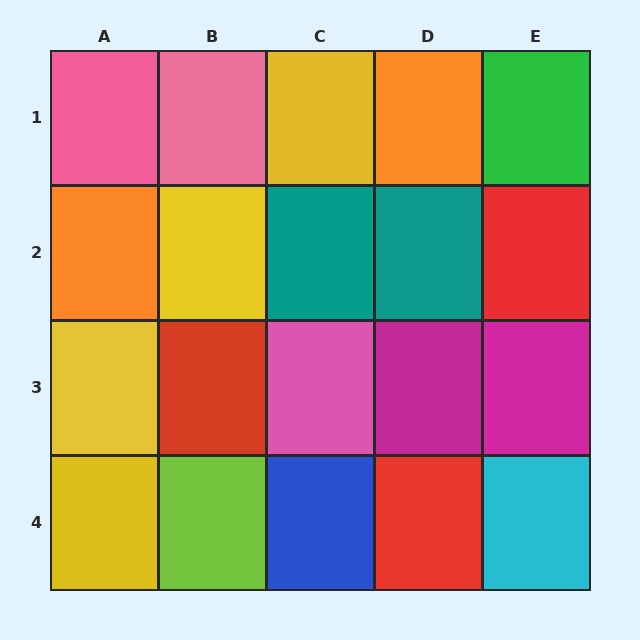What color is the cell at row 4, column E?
Cyan.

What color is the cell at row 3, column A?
Yellow.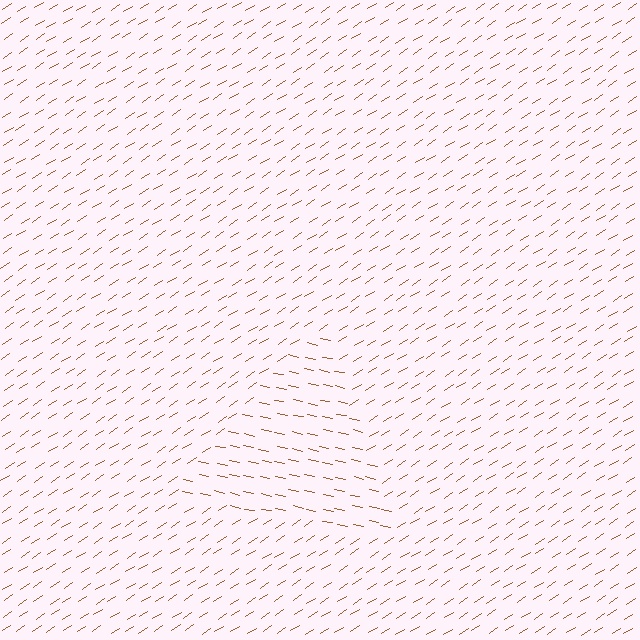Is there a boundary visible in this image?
Yes, there is a texture boundary formed by a change in line orientation.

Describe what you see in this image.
The image is filled with small brown line segments. A triangle region in the image has lines oriented differently from the surrounding lines, creating a visible texture boundary.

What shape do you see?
I see a triangle.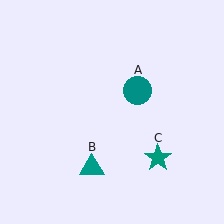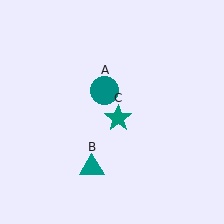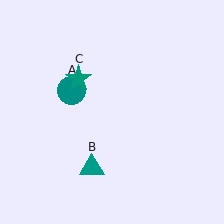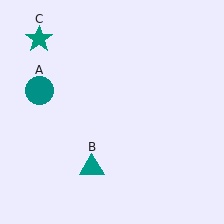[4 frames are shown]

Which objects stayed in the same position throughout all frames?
Teal triangle (object B) remained stationary.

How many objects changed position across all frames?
2 objects changed position: teal circle (object A), teal star (object C).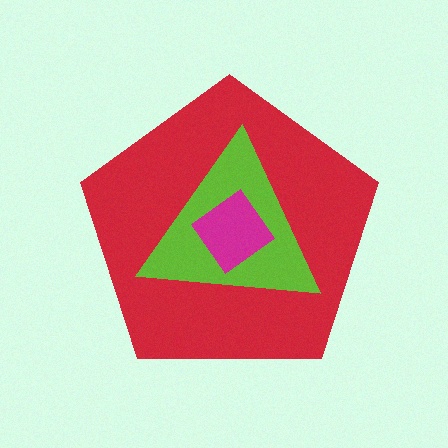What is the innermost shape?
The magenta diamond.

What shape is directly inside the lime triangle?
The magenta diamond.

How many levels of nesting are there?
3.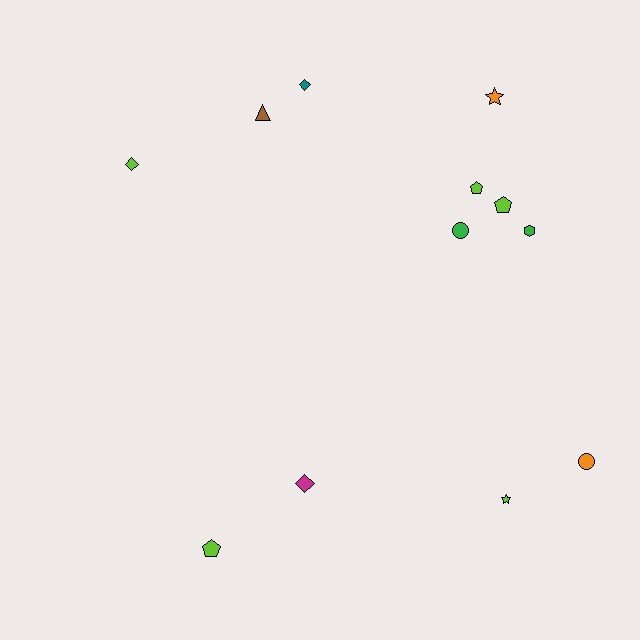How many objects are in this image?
There are 12 objects.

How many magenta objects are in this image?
There is 1 magenta object.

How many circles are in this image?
There are 2 circles.